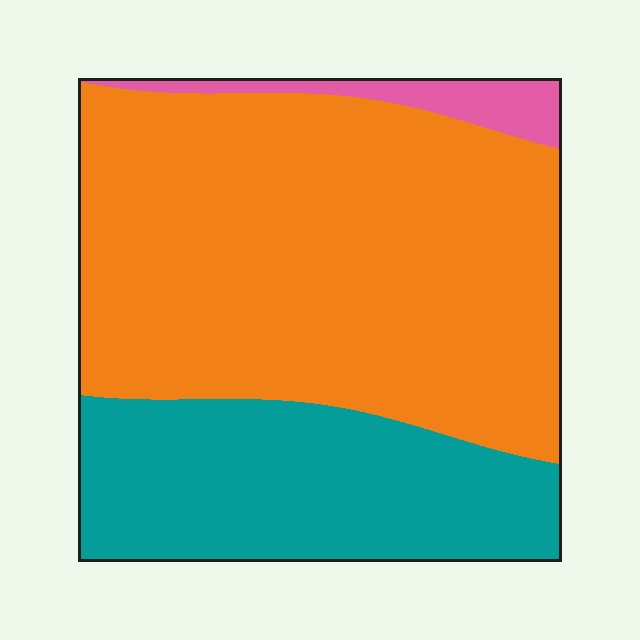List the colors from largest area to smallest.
From largest to smallest: orange, teal, pink.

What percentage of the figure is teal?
Teal covers about 30% of the figure.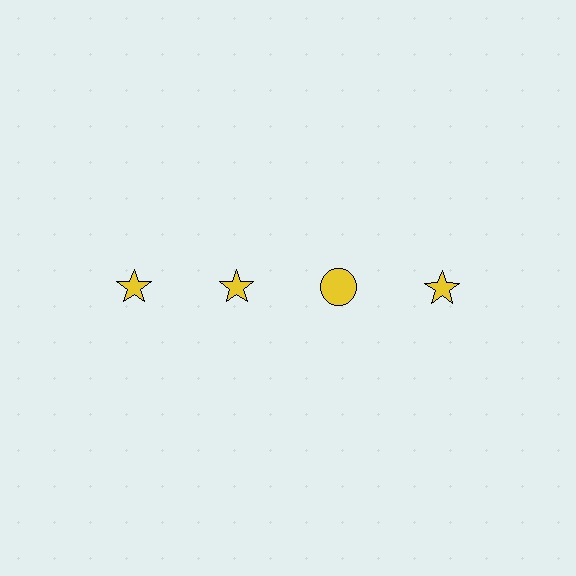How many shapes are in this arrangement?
There are 4 shapes arranged in a grid pattern.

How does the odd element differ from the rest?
It has a different shape: circle instead of star.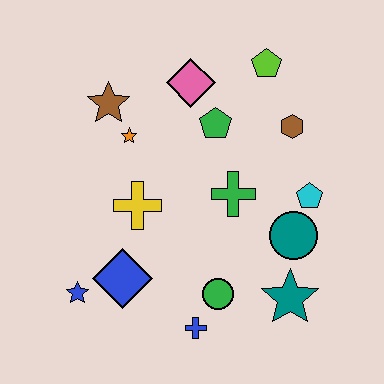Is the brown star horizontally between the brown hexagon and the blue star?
Yes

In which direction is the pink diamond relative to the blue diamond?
The pink diamond is above the blue diamond.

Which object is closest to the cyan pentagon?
The teal circle is closest to the cyan pentagon.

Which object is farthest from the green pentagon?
The blue star is farthest from the green pentagon.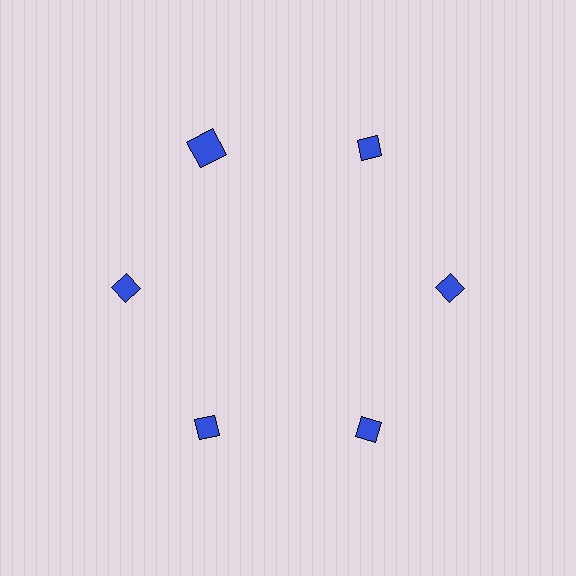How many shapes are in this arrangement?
There are 6 shapes arranged in a ring pattern.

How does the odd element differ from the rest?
It has a different shape: square instead of diamond.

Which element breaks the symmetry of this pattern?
The blue square at roughly the 11 o'clock position breaks the symmetry. All other shapes are blue diamonds.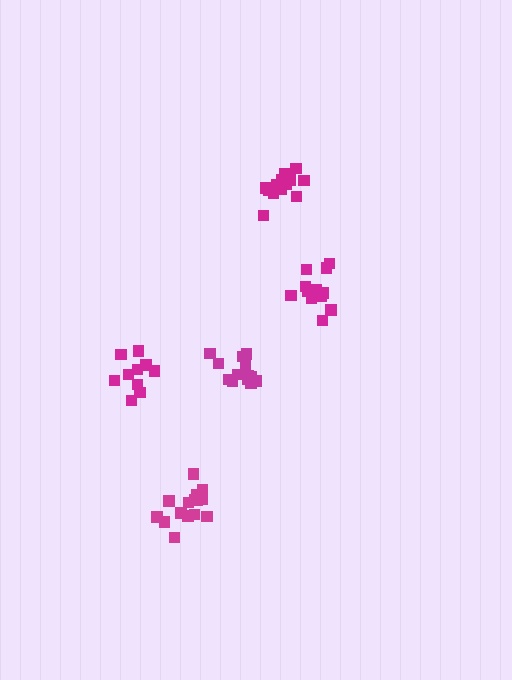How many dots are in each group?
Group 1: 10 dots, Group 2: 14 dots, Group 3: 14 dots, Group 4: 15 dots, Group 5: 15 dots (68 total).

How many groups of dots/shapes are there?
There are 5 groups.